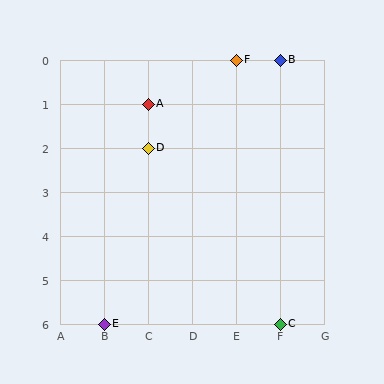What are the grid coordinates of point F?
Point F is at grid coordinates (E, 0).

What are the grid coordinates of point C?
Point C is at grid coordinates (F, 6).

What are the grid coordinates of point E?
Point E is at grid coordinates (B, 6).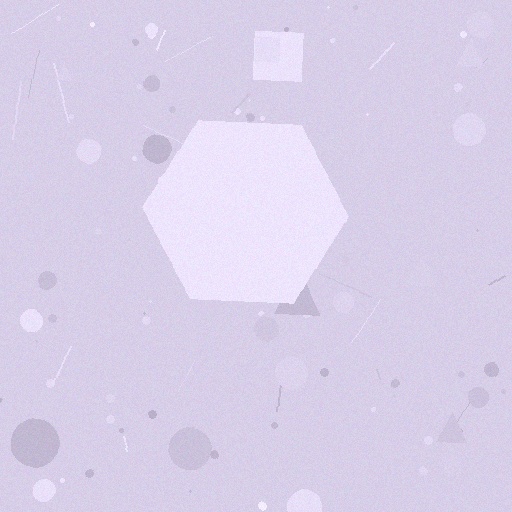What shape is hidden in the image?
A hexagon is hidden in the image.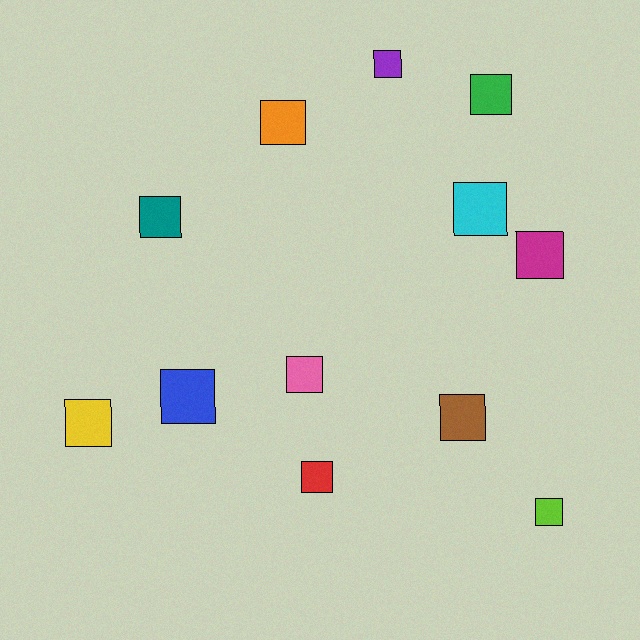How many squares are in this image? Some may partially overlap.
There are 12 squares.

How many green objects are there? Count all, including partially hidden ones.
There is 1 green object.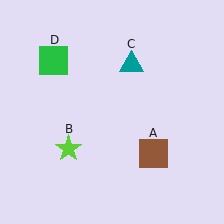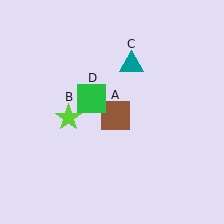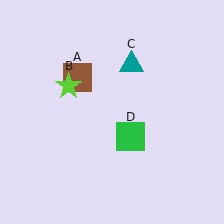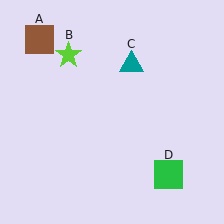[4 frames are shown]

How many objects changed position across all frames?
3 objects changed position: brown square (object A), lime star (object B), green square (object D).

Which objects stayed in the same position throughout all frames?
Teal triangle (object C) remained stationary.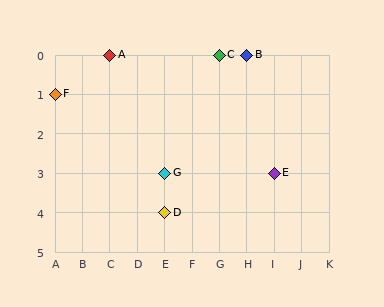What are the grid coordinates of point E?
Point E is at grid coordinates (I, 3).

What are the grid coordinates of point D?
Point D is at grid coordinates (E, 4).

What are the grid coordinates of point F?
Point F is at grid coordinates (A, 1).